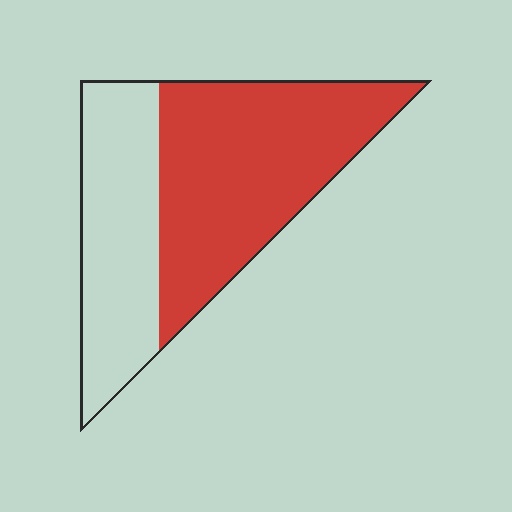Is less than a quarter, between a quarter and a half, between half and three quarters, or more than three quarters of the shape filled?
Between half and three quarters.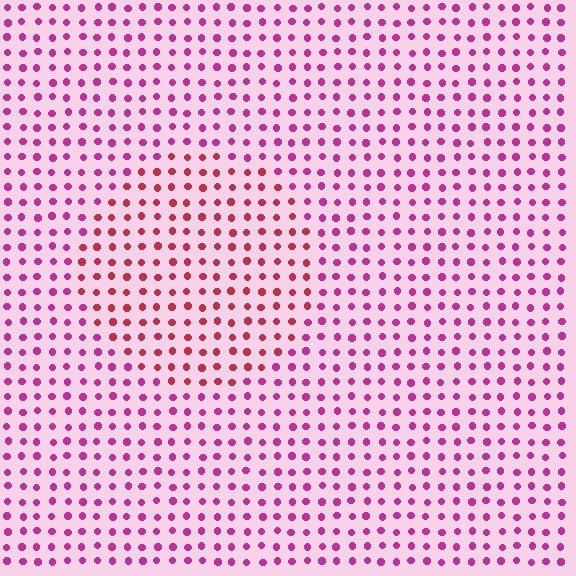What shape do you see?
I see a circle.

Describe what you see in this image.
The image is filled with small magenta elements in a uniform arrangement. A circle-shaped region is visible where the elements are tinted to a slightly different hue, forming a subtle color boundary.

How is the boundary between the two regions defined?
The boundary is defined purely by a slight shift in hue (about 34 degrees). Spacing, size, and orientation are identical on both sides.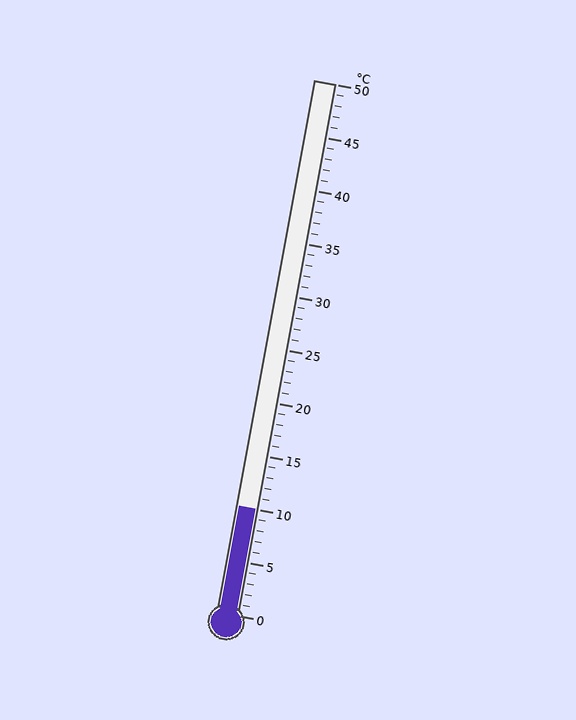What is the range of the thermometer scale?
The thermometer scale ranges from 0°C to 50°C.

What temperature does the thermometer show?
The thermometer shows approximately 10°C.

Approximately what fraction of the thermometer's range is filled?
The thermometer is filled to approximately 20% of its range.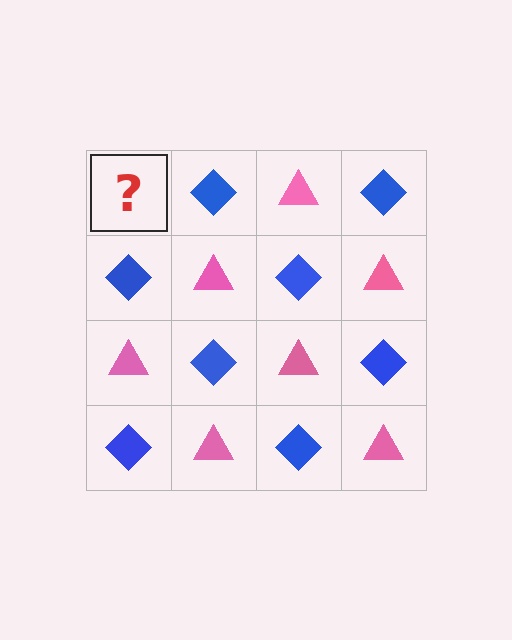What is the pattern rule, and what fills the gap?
The rule is that it alternates pink triangle and blue diamond in a checkerboard pattern. The gap should be filled with a pink triangle.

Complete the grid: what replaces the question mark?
The question mark should be replaced with a pink triangle.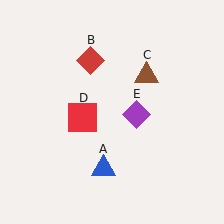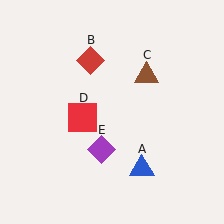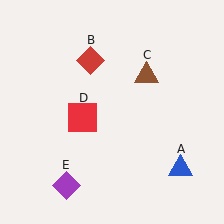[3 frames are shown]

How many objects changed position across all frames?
2 objects changed position: blue triangle (object A), purple diamond (object E).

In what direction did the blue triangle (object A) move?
The blue triangle (object A) moved right.